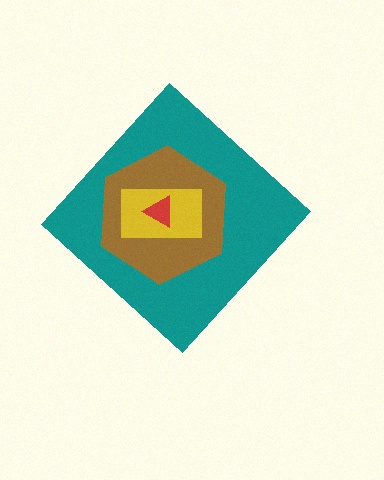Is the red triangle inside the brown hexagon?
Yes.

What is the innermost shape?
The red triangle.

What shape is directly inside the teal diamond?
The brown hexagon.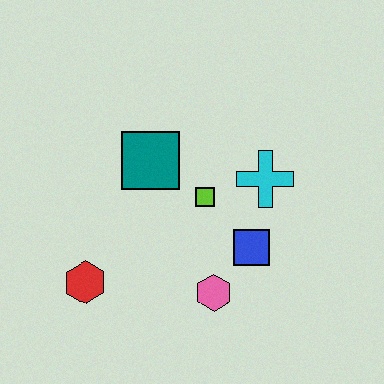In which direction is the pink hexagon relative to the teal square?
The pink hexagon is below the teal square.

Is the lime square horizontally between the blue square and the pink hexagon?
No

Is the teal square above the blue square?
Yes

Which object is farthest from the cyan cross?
The red hexagon is farthest from the cyan cross.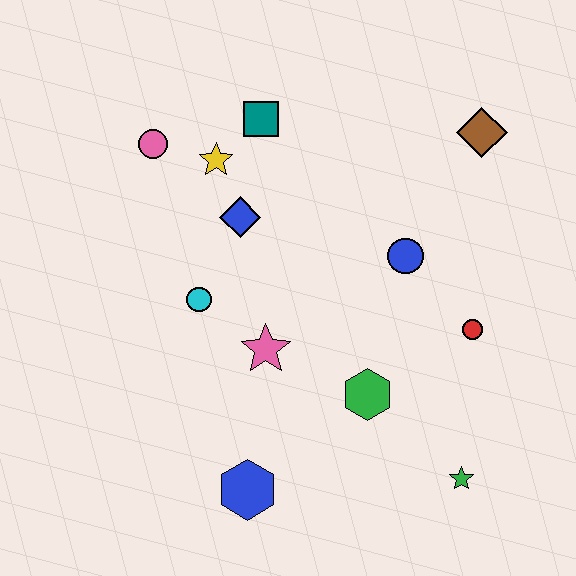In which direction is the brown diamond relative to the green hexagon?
The brown diamond is above the green hexagon.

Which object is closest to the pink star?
The cyan circle is closest to the pink star.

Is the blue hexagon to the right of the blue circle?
No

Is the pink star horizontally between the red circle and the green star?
No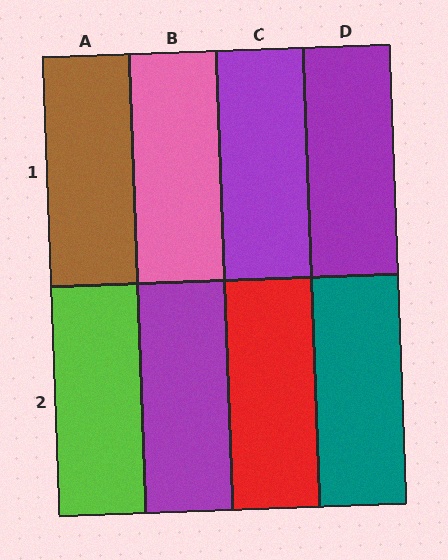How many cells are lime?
1 cell is lime.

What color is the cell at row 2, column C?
Red.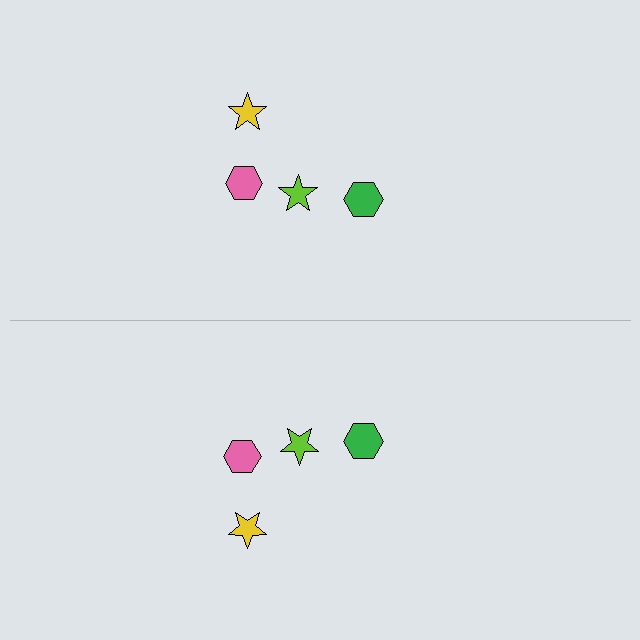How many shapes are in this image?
There are 8 shapes in this image.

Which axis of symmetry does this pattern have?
The pattern has a horizontal axis of symmetry running through the center of the image.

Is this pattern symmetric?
Yes, this pattern has bilateral (reflection) symmetry.